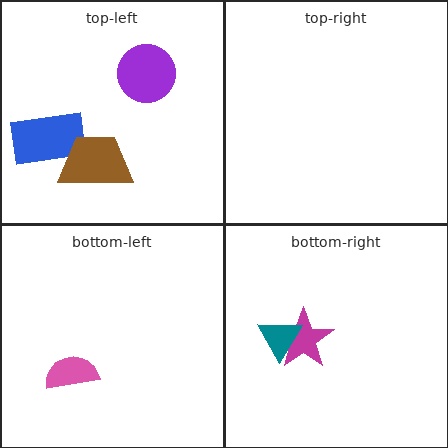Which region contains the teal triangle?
The bottom-right region.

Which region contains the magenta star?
The bottom-right region.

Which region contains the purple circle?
The top-left region.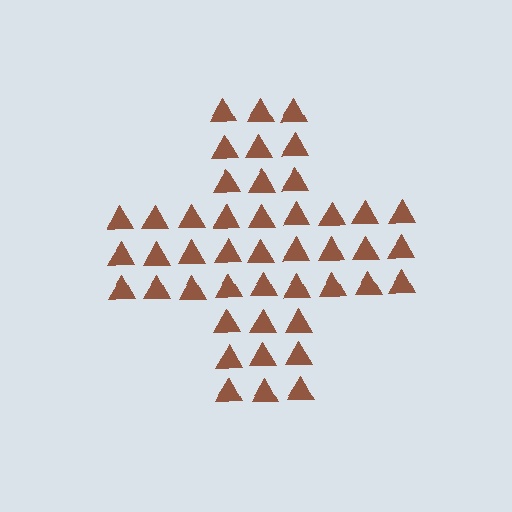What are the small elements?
The small elements are triangles.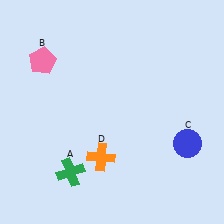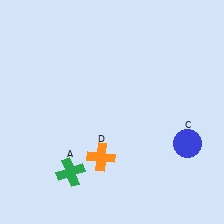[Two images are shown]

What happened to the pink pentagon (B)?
The pink pentagon (B) was removed in Image 2. It was in the top-left area of Image 1.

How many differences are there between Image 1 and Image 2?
There is 1 difference between the two images.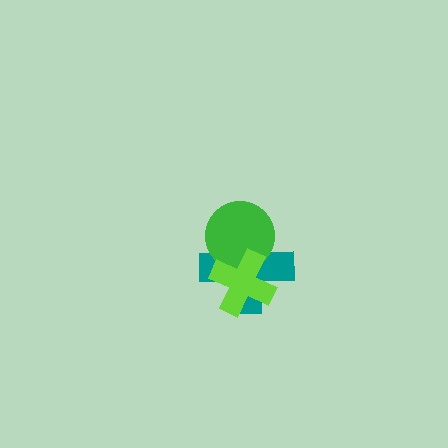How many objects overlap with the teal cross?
2 objects overlap with the teal cross.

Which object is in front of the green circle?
The lime cross is in front of the green circle.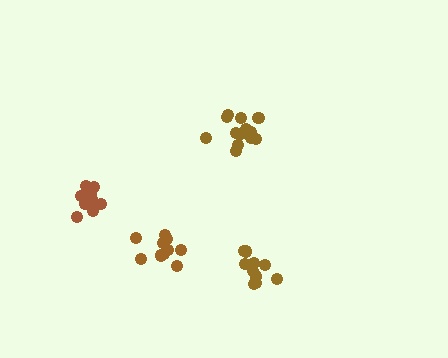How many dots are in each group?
Group 1: 14 dots, Group 2: 10 dots, Group 3: 10 dots, Group 4: 10 dots (44 total).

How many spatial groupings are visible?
There are 4 spatial groupings.